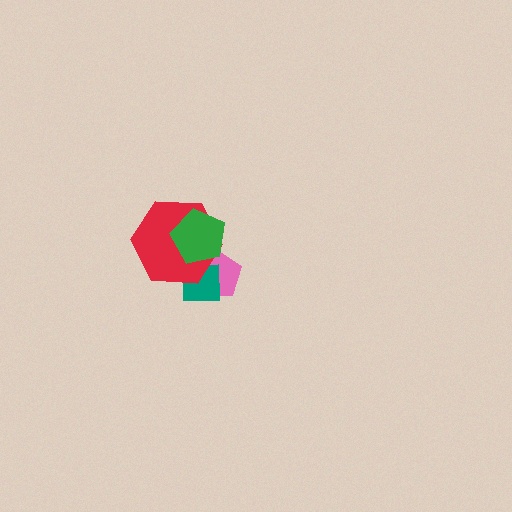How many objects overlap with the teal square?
3 objects overlap with the teal square.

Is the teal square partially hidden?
Yes, it is partially covered by another shape.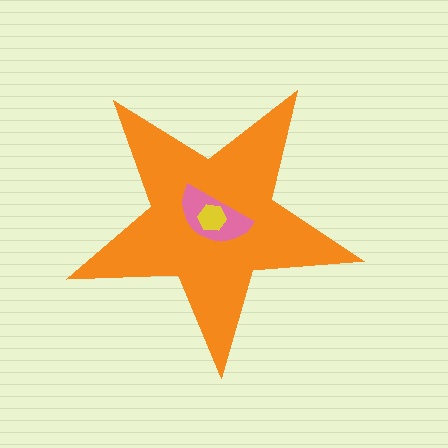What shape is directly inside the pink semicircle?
The yellow hexagon.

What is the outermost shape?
The orange star.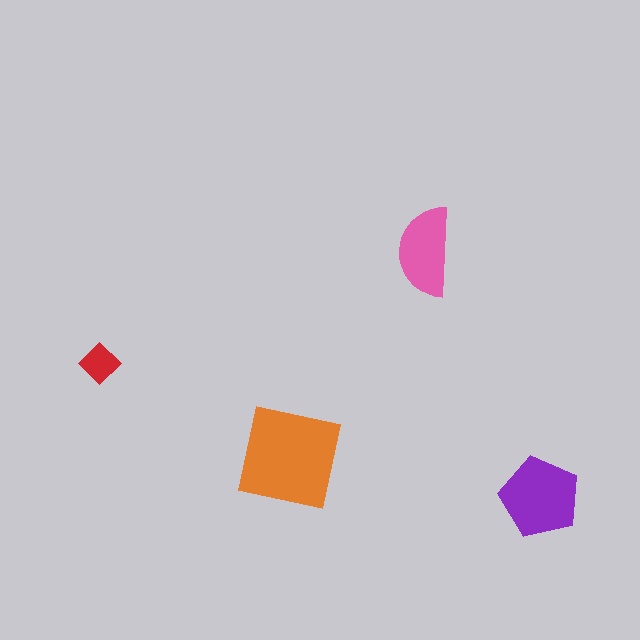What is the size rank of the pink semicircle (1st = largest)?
3rd.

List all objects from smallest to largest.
The red diamond, the pink semicircle, the purple pentagon, the orange square.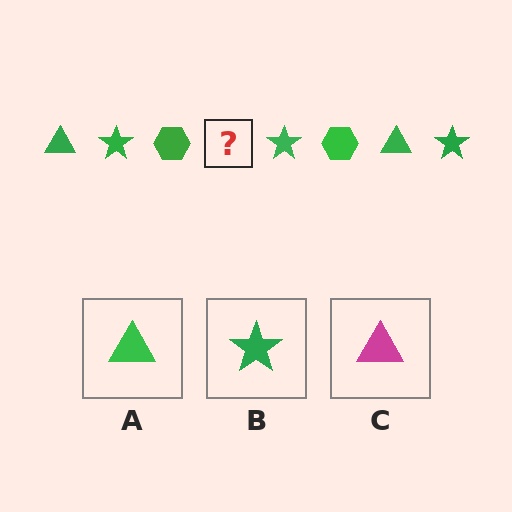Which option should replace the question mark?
Option A.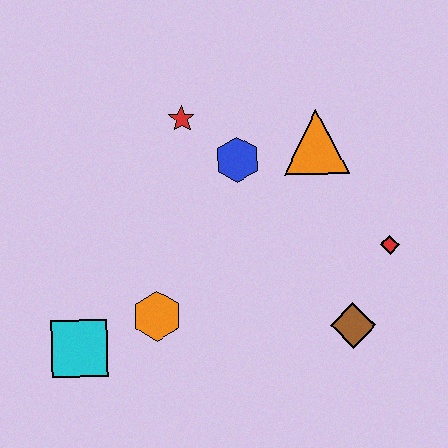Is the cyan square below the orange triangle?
Yes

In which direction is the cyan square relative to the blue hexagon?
The cyan square is below the blue hexagon.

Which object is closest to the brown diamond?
The red diamond is closest to the brown diamond.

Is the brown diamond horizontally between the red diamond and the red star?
Yes